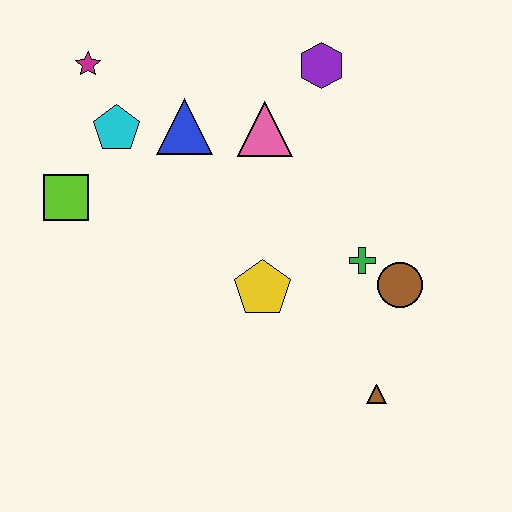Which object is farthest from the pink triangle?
The brown triangle is farthest from the pink triangle.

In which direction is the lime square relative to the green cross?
The lime square is to the left of the green cross.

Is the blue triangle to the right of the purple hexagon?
No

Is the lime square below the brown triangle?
No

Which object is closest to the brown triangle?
The brown circle is closest to the brown triangle.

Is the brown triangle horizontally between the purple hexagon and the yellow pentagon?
No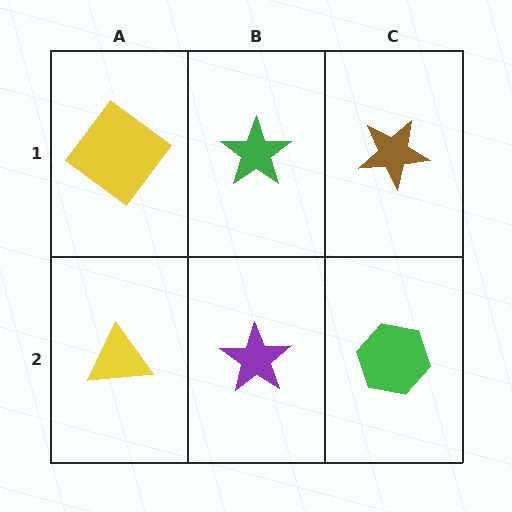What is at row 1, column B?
A green star.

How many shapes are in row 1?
3 shapes.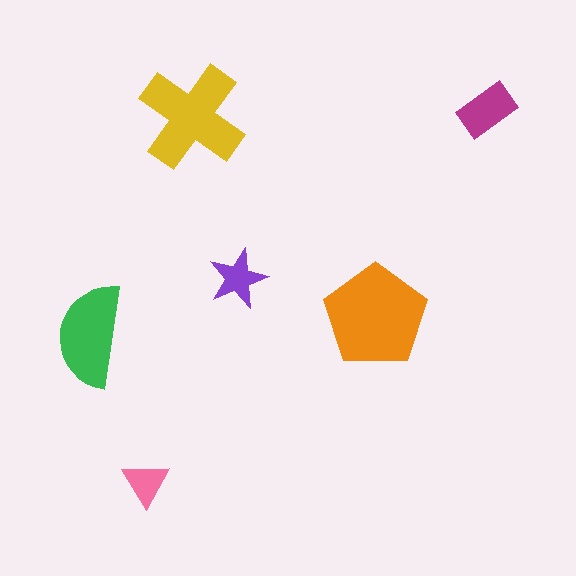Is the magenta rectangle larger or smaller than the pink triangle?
Larger.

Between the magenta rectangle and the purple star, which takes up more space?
The magenta rectangle.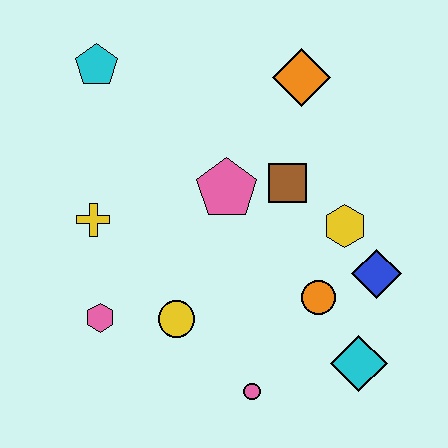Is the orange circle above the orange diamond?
No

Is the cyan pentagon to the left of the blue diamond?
Yes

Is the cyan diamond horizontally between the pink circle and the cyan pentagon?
No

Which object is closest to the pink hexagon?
The yellow circle is closest to the pink hexagon.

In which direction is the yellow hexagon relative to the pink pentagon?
The yellow hexagon is to the right of the pink pentagon.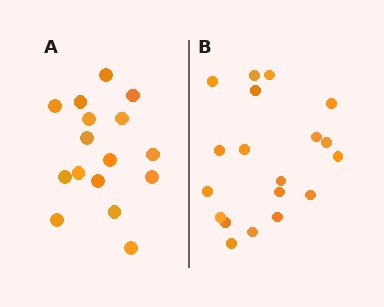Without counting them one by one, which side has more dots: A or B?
Region B (the right region) has more dots.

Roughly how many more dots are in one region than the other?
Region B has just a few more — roughly 2 or 3 more dots than region A.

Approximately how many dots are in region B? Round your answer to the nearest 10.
About 20 dots. (The exact count is 19, which rounds to 20.)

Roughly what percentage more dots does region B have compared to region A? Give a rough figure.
About 20% more.